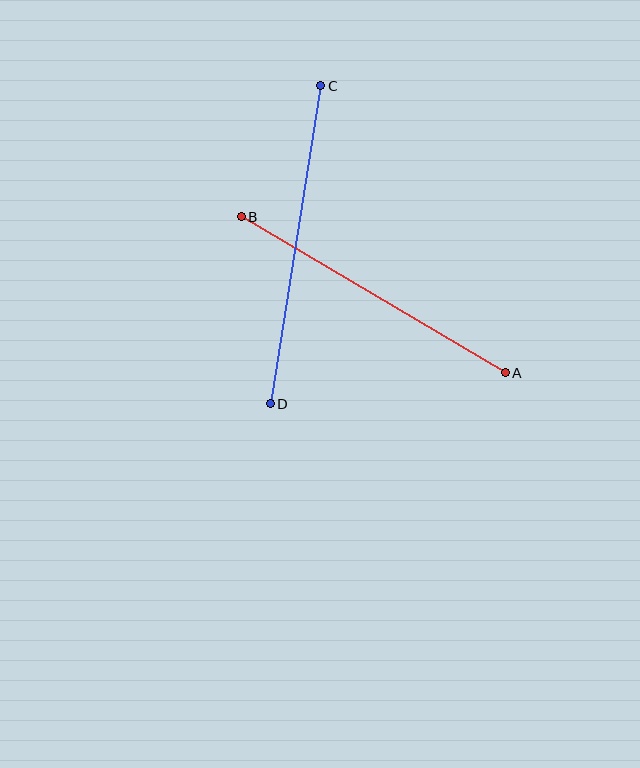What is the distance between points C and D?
The distance is approximately 322 pixels.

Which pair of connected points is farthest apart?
Points C and D are farthest apart.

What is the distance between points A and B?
The distance is approximately 307 pixels.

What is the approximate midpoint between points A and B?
The midpoint is at approximately (373, 295) pixels.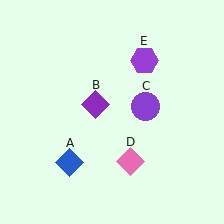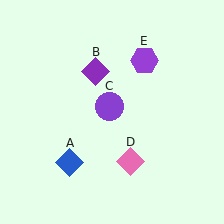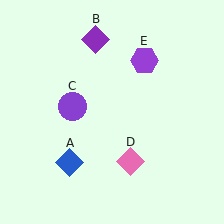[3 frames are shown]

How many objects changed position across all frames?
2 objects changed position: purple diamond (object B), purple circle (object C).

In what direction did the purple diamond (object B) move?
The purple diamond (object B) moved up.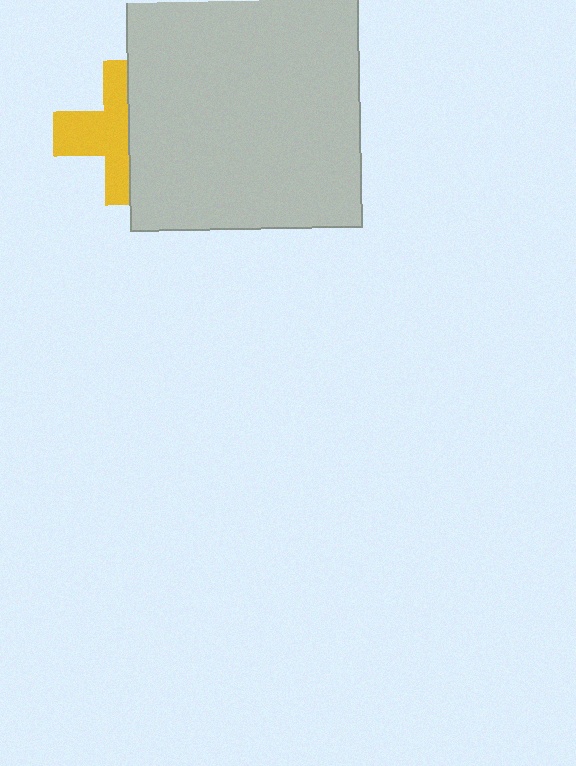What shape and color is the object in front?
The object in front is a light gray rectangle.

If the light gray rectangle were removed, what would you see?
You would see the complete yellow cross.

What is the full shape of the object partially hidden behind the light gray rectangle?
The partially hidden object is a yellow cross.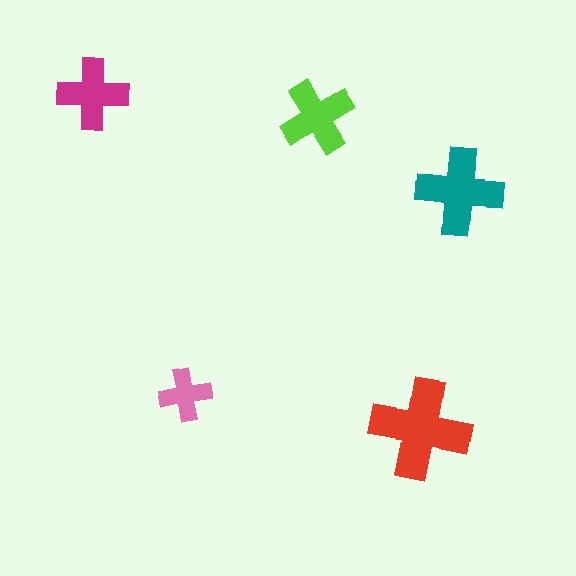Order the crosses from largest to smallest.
the red one, the teal one, the lime one, the magenta one, the pink one.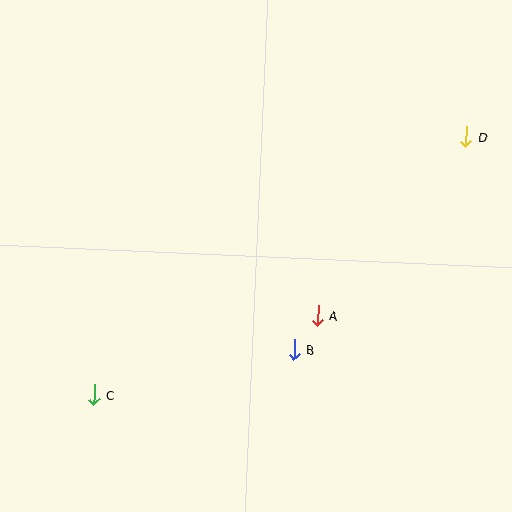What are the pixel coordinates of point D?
Point D is at (466, 137).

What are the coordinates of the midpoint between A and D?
The midpoint between A and D is at (392, 226).